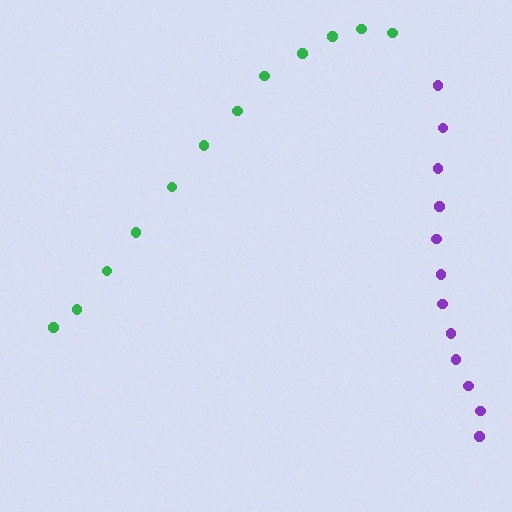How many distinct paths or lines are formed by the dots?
There are 2 distinct paths.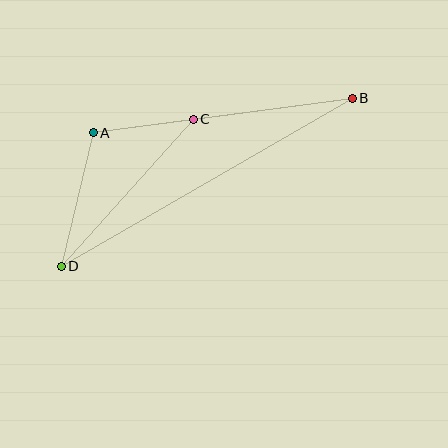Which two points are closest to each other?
Points A and C are closest to each other.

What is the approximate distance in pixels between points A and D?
The distance between A and D is approximately 137 pixels.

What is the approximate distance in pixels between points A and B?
The distance between A and B is approximately 262 pixels.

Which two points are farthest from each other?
Points B and D are farthest from each other.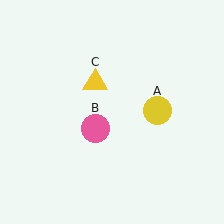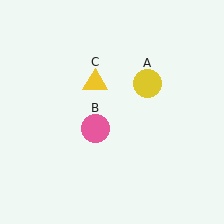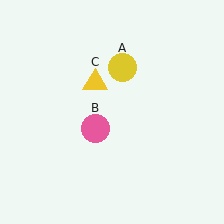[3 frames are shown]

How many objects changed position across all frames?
1 object changed position: yellow circle (object A).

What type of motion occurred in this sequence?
The yellow circle (object A) rotated counterclockwise around the center of the scene.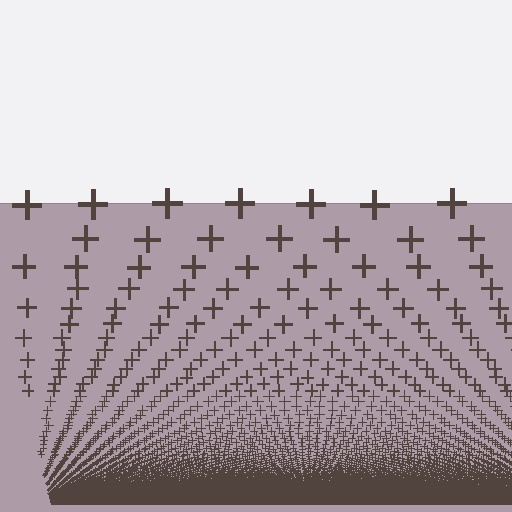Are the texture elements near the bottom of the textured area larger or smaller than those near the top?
Smaller. The gradient is inverted — elements near the bottom are smaller and denser.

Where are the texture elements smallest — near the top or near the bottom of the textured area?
Near the bottom.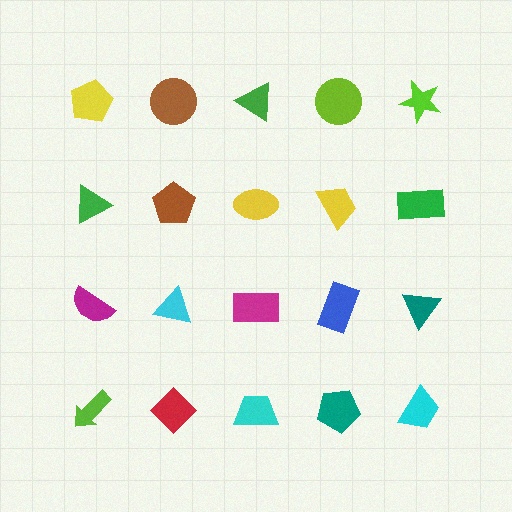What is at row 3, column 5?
A teal triangle.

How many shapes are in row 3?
5 shapes.